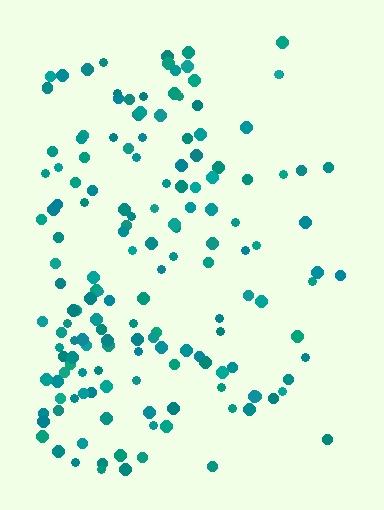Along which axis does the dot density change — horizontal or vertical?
Horizontal.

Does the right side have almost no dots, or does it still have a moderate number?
Still a moderate number, just noticeably fewer than the left.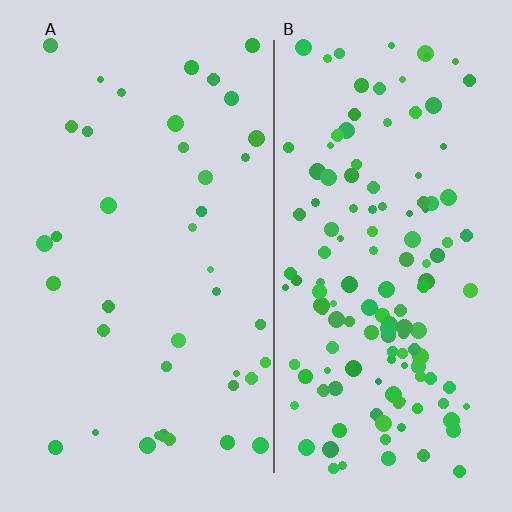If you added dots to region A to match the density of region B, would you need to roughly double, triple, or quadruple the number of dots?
Approximately triple.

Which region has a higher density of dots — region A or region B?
B (the right).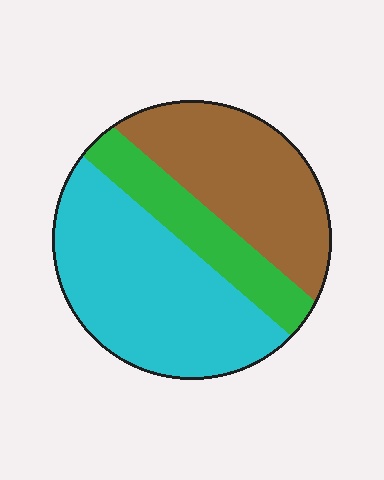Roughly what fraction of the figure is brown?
Brown covers 35% of the figure.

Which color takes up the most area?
Cyan, at roughly 45%.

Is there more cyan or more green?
Cyan.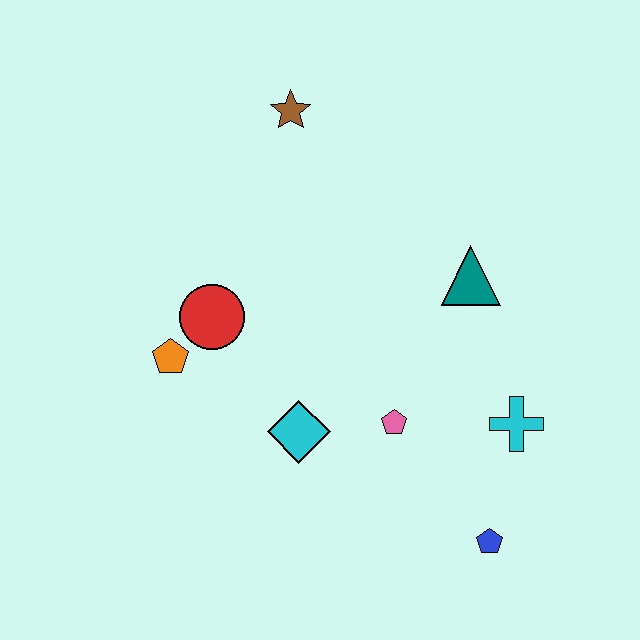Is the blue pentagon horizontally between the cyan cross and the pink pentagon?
Yes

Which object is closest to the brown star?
The red circle is closest to the brown star.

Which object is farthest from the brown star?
The blue pentagon is farthest from the brown star.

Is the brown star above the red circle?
Yes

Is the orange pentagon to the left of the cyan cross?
Yes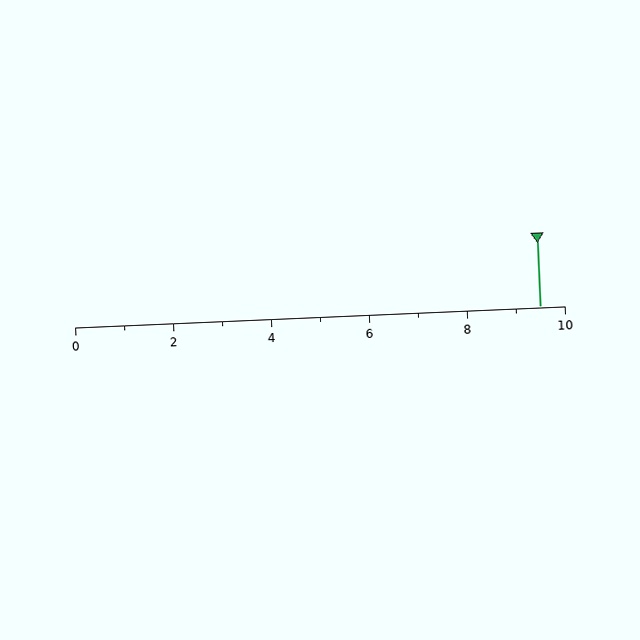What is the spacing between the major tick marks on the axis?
The major ticks are spaced 2 apart.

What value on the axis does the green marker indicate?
The marker indicates approximately 9.5.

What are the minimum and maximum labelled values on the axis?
The axis runs from 0 to 10.